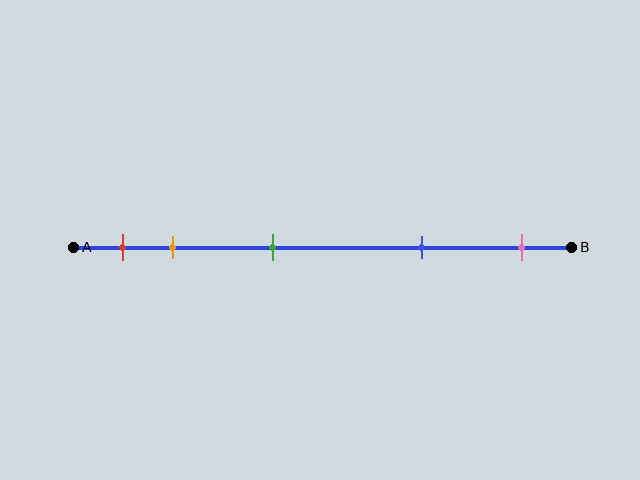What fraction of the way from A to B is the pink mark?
The pink mark is approximately 90% (0.9) of the way from A to B.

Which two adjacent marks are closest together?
The red and orange marks are the closest adjacent pair.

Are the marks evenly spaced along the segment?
No, the marks are not evenly spaced.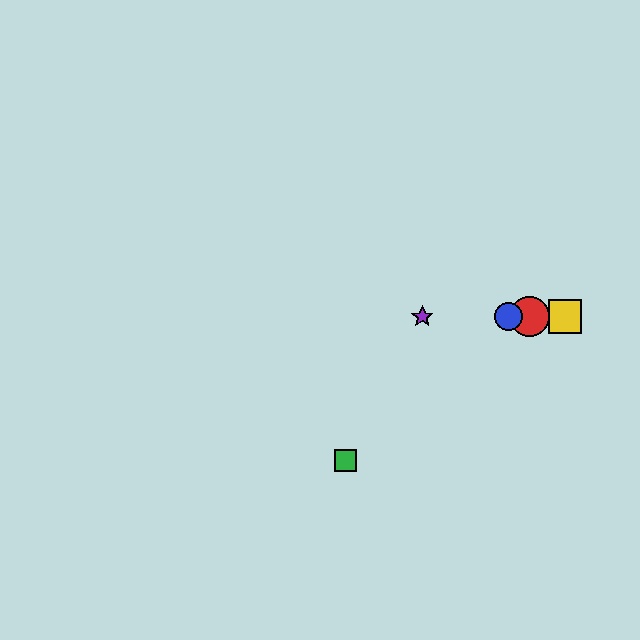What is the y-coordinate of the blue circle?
The blue circle is at y≈317.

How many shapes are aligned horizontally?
4 shapes (the red circle, the blue circle, the yellow square, the purple star) are aligned horizontally.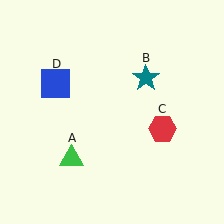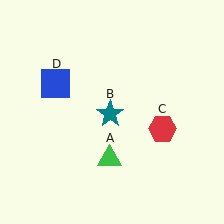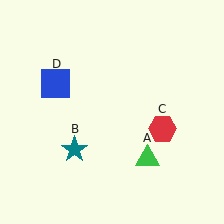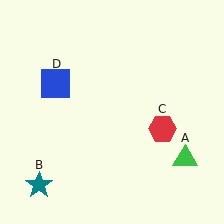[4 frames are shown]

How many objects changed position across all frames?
2 objects changed position: green triangle (object A), teal star (object B).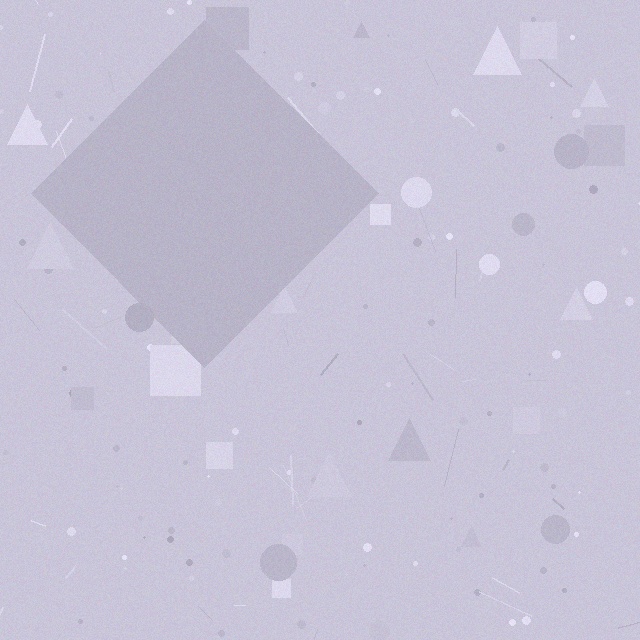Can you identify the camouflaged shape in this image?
The camouflaged shape is a diamond.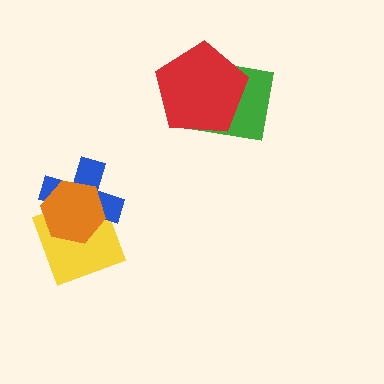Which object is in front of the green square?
The red pentagon is in front of the green square.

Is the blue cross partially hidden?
Yes, it is partially covered by another shape.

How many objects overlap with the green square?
1 object overlaps with the green square.